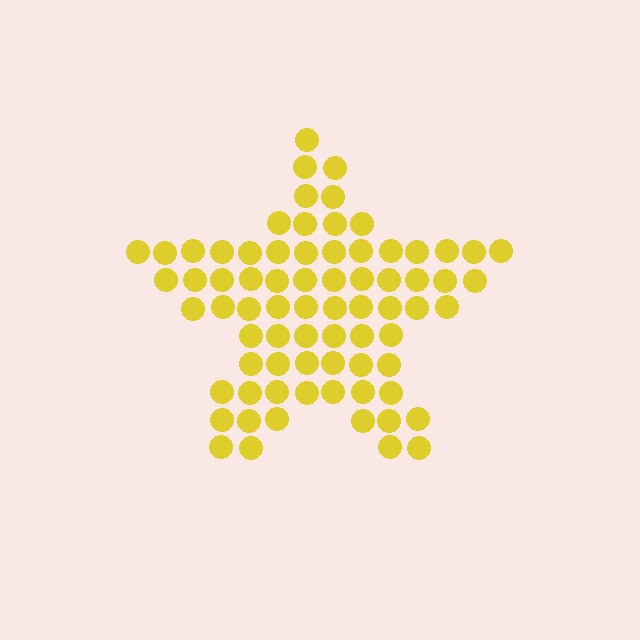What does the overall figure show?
The overall figure shows a star.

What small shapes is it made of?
It is made of small circles.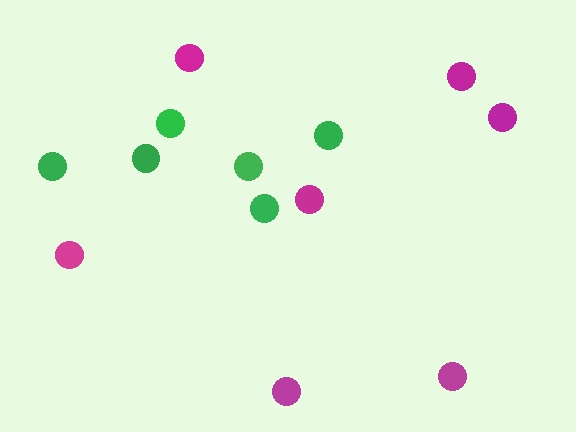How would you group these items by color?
There are 2 groups: one group of magenta circles (7) and one group of green circles (6).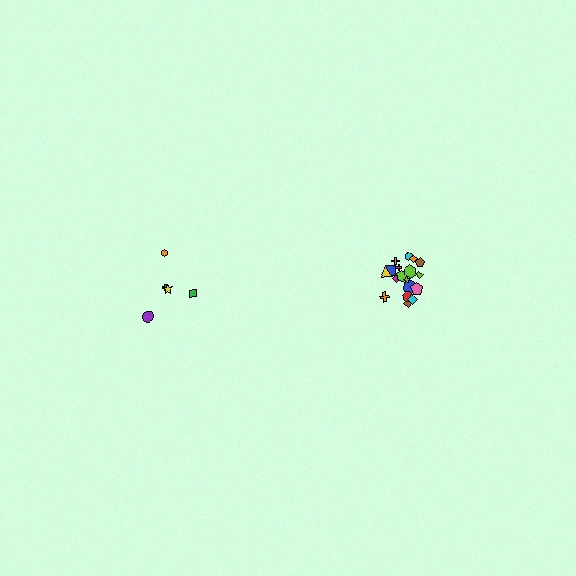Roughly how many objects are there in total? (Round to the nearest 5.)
Roughly 25 objects in total.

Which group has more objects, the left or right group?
The right group.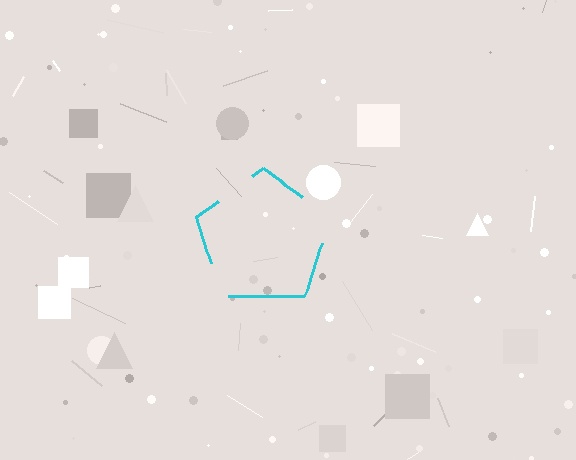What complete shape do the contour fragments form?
The contour fragments form a pentagon.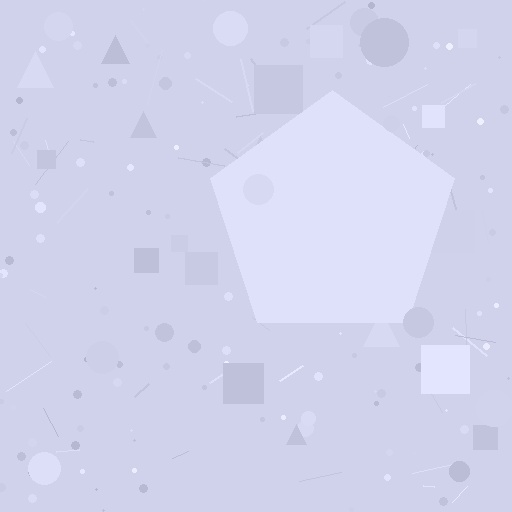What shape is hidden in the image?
A pentagon is hidden in the image.